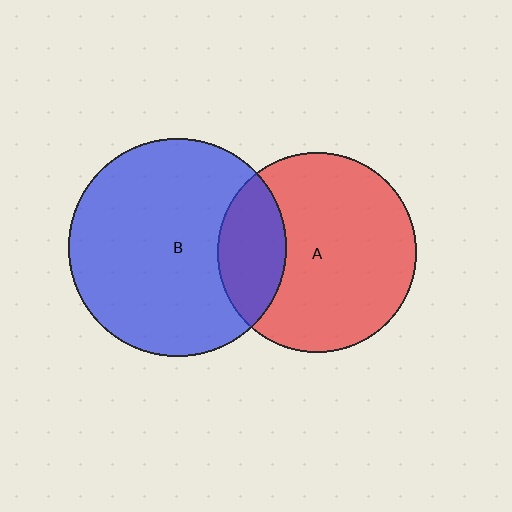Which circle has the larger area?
Circle B (blue).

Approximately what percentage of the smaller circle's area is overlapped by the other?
Approximately 25%.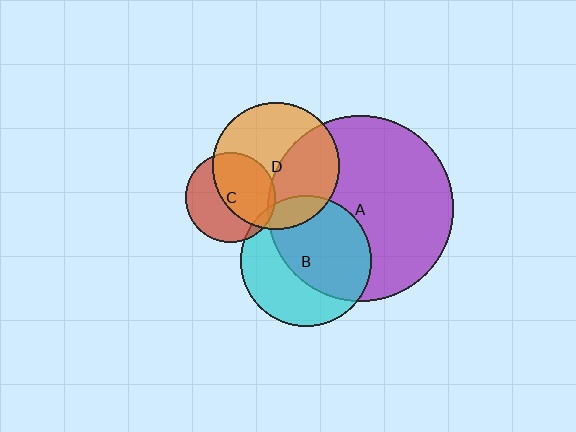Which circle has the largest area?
Circle A (purple).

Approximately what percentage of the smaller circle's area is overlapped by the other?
Approximately 10%.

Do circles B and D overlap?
Yes.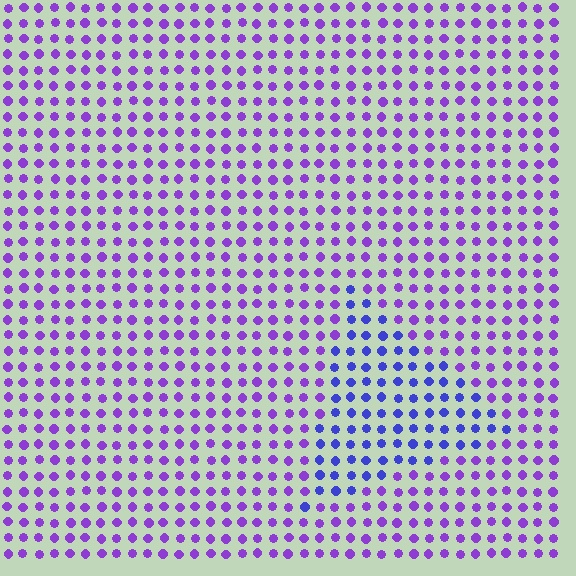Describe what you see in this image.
The image is filled with small purple elements in a uniform arrangement. A triangle-shaped region is visible where the elements are tinted to a slightly different hue, forming a subtle color boundary.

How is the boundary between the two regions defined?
The boundary is defined purely by a slight shift in hue (about 35 degrees). Spacing, size, and orientation are identical on both sides.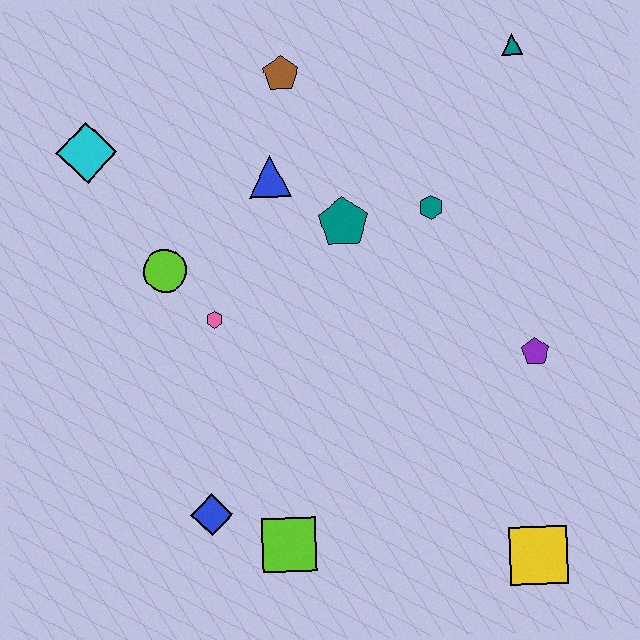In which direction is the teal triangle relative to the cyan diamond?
The teal triangle is to the right of the cyan diamond.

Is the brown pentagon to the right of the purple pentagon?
No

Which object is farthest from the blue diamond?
The teal triangle is farthest from the blue diamond.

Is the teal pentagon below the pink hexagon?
No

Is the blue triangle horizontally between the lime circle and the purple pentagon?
Yes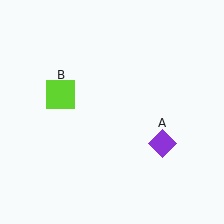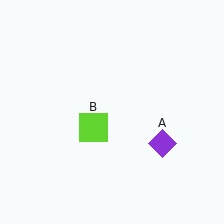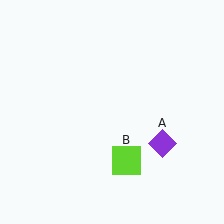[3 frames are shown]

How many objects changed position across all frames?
1 object changed position: lime square (object B).